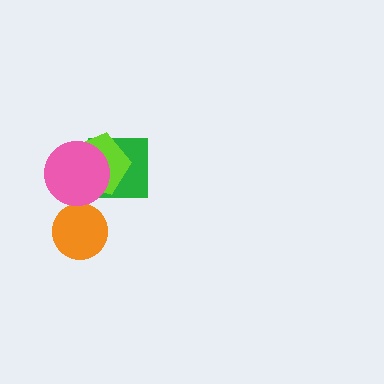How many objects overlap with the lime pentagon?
2 objects overlap with the lime pentagon.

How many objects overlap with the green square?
2 objects overlap with the green square.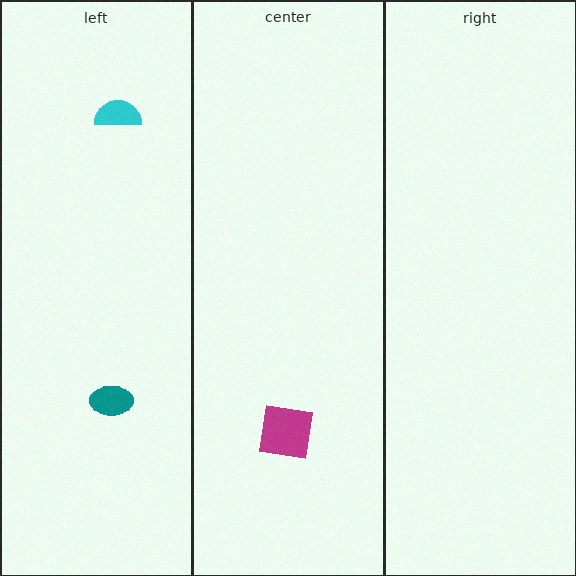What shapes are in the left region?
The cyan semicircle, the teal ellipse.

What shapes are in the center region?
The magenta square.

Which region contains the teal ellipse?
The left region.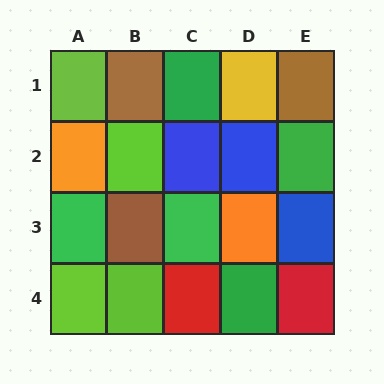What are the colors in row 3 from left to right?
Green, brown, green, orange, blue.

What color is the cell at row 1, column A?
Lime.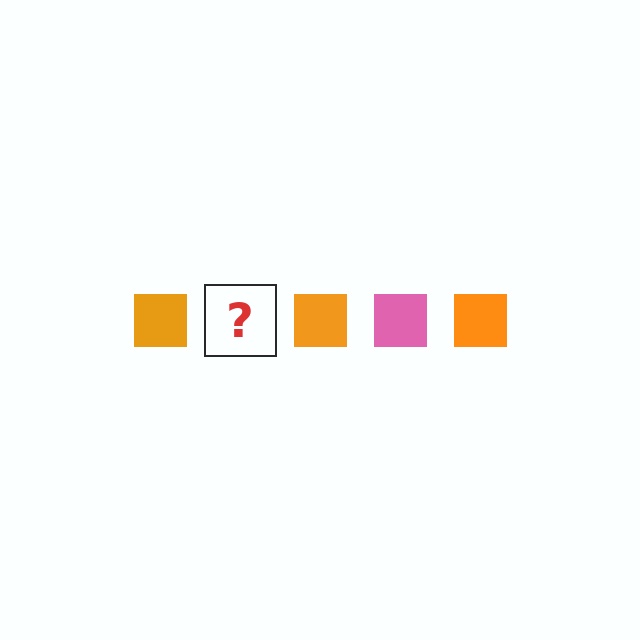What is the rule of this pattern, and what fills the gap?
The rule is that the pattern cycles through orange, pink squares. The gap should be filled with a pink square.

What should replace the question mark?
The question mark should be replaced with a pink square.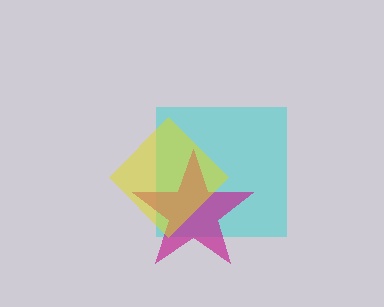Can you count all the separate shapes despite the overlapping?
Yes, there are 3 separate shapes.